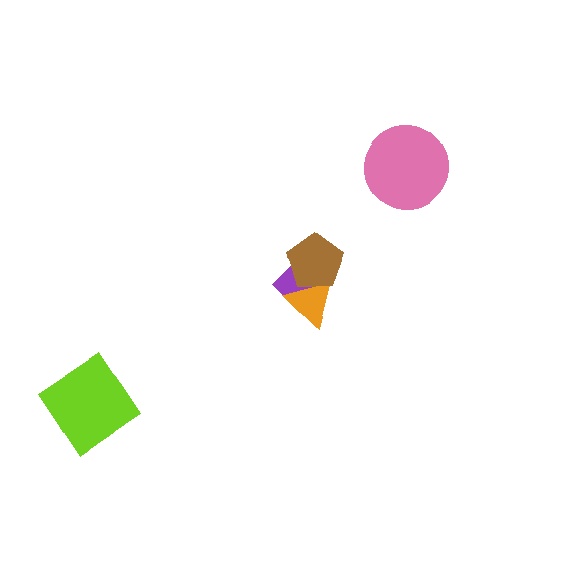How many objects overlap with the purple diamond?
2 objects overlap with the purple diamond.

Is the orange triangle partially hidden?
Yes, it is partially covered by another shape.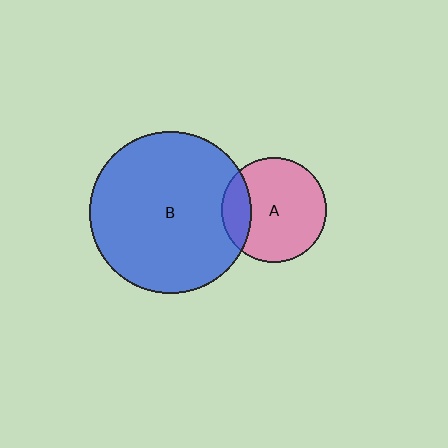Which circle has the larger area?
Circle B (blue).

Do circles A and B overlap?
Yes.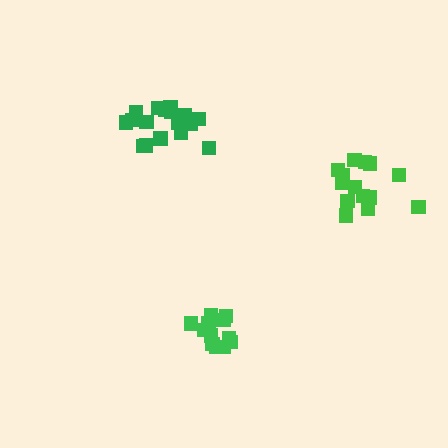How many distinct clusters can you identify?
There are 3 distinct clusters.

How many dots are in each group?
Group 1: 17 dots, Group 2: 14 dots, Group 3: 12 dots (43 total).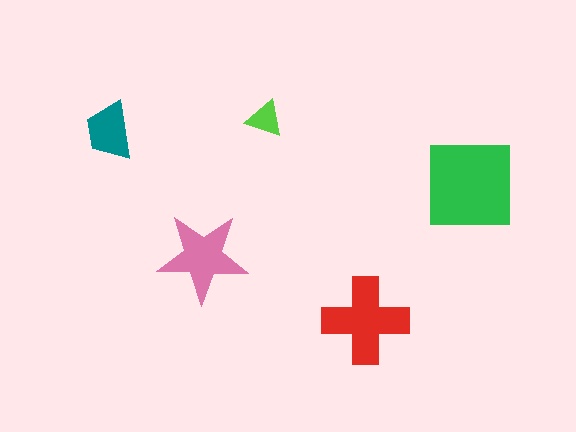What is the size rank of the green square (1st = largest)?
1st.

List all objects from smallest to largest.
The lime triangle, the teal trapezoid, the pink star, the red cross, the green square.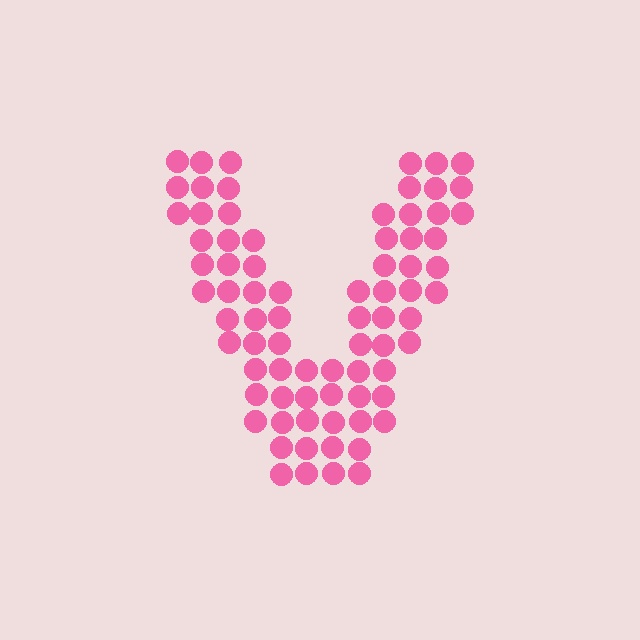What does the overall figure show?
The overall figure shows the letter V.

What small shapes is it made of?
It is made of small circles.